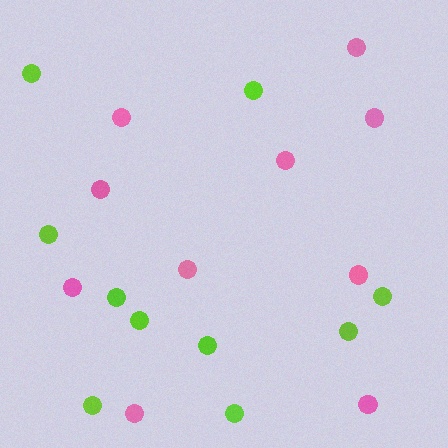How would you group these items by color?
There are 2 groups: one group of pink circles (10) and one group of lime circles (10).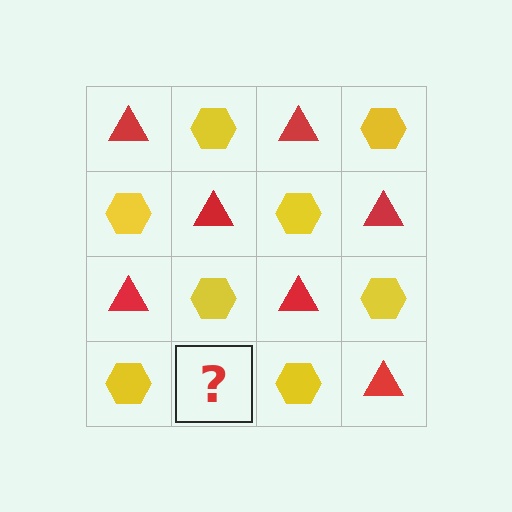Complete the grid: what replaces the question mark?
The question mark should be replaced with a red triangle.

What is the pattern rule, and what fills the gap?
The rule is that it alternates red triangle and yellow hexagon in a checkerboard pattern. The gap should be filled with a red triangle.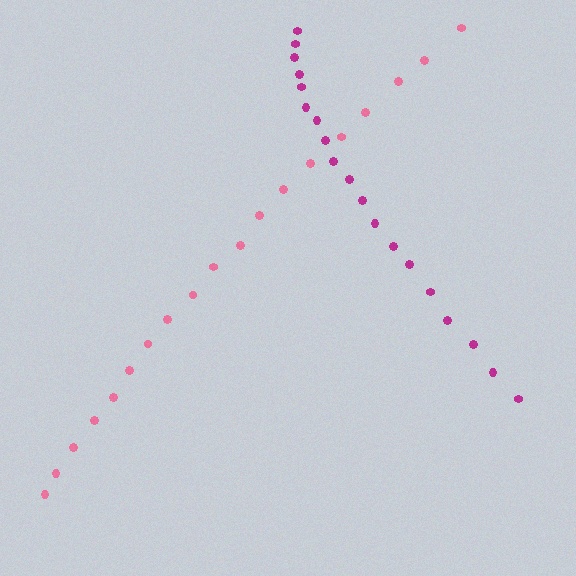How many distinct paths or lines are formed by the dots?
There are 2 distinct paths.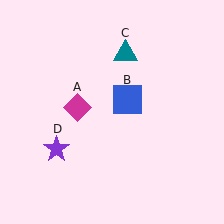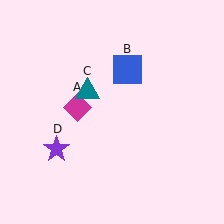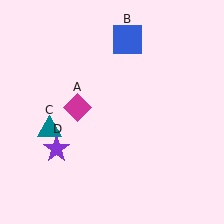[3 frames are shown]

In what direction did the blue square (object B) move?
The blue square (object B) moved up.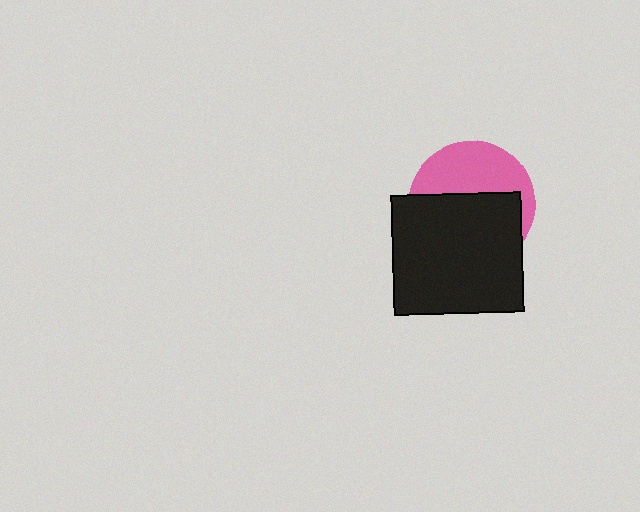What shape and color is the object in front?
The object in front is a black rectangle.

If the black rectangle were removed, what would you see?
You would see the complete pink circle.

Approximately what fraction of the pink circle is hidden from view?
Roughly 57% of the pink circle is hidden behind the black rectangle.